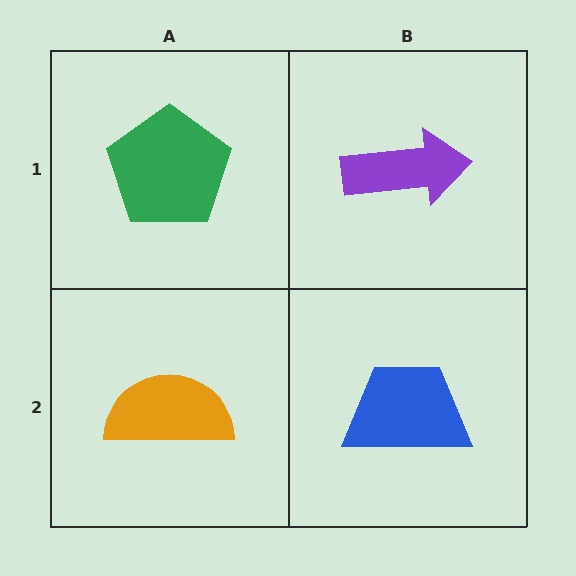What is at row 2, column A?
An orange semicircle.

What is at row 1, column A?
A green pentagon.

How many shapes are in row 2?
2 shapes.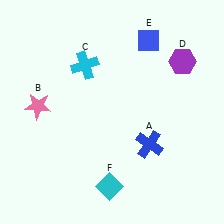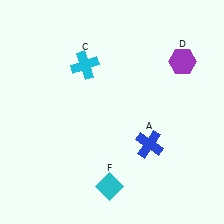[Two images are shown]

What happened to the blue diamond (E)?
The blue diamond (E) was removed in Image 2. It was in the top-right area of Image 1.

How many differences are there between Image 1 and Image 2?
There are 2 differences between the two images.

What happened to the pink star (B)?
The pink star (B) was removed in Image 2. It was in the top-left area of Image 1.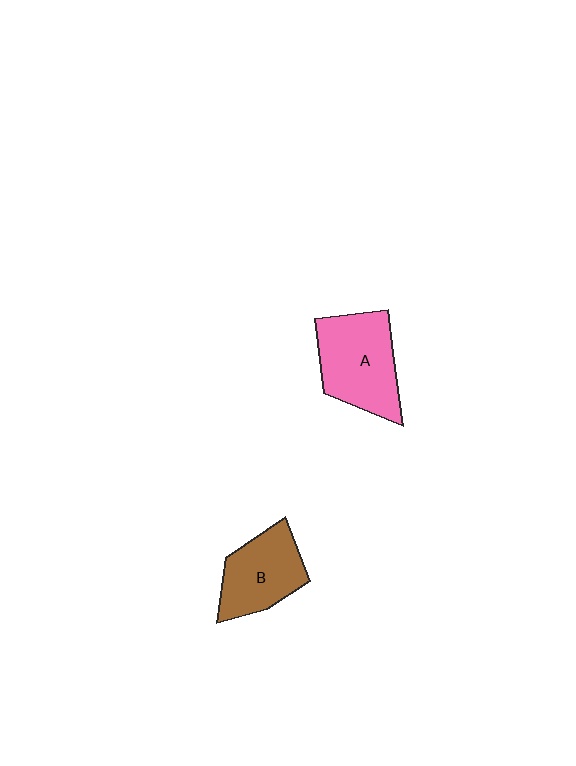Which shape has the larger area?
Shape A (pink).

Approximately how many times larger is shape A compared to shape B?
Approximately 1.3 times.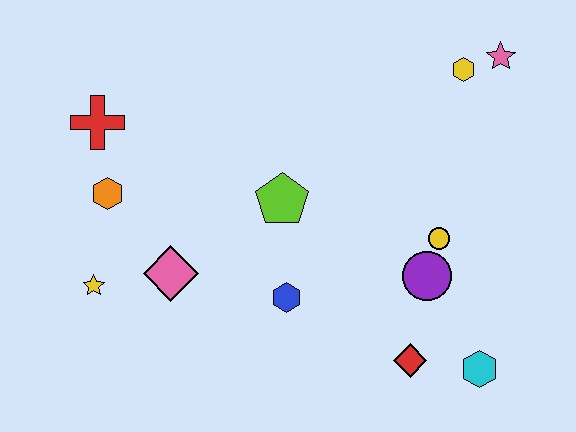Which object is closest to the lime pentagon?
The blue hexagon is closest to the lime pentagon.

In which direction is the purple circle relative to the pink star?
The purple circle is below the pink star.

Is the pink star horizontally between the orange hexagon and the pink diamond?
No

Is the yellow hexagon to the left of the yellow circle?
No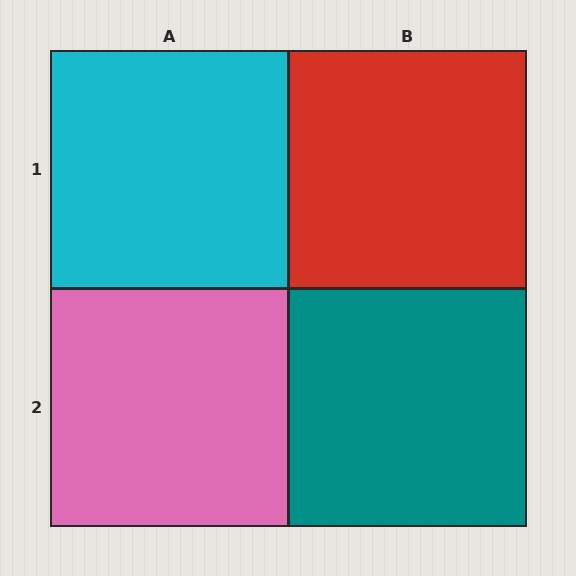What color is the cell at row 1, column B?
Red.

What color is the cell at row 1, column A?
Cyan.